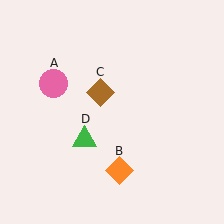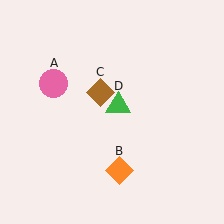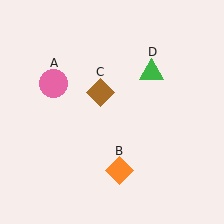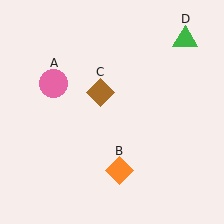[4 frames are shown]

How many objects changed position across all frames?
1 object changed position: green triangle (object D).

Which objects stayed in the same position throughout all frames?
Pink circle (object A) and orange diamond (object B) and brown diamond (object C) remained stationary.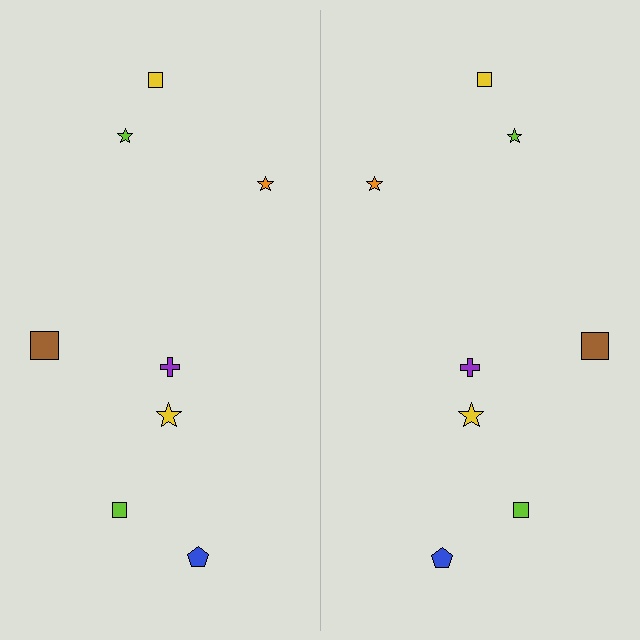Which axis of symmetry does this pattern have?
The pattern has a vertical axis of symmetry running through the center of the image.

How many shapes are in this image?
There are 16 shapes in this image.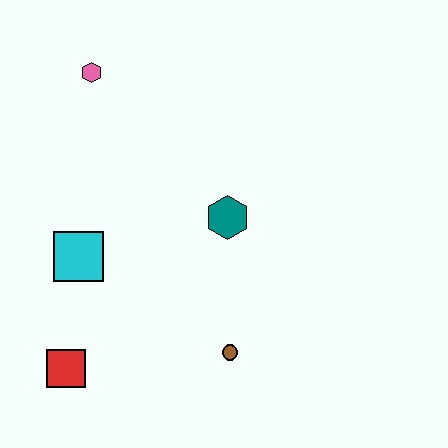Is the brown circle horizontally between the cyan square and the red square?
No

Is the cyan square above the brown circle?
Yes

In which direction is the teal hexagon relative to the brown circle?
The teal hexagon is above the brown circle.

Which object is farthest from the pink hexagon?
The brown circle is farthest from the pink hexagon.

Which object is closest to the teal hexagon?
The brown circle is closest to the teal hexagon.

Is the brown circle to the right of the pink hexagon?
Yes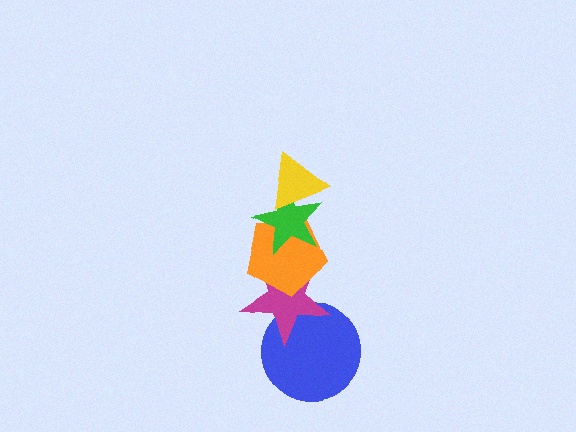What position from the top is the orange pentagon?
The orange pentagon is 3rd from the top.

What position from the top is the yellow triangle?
The yellow triangle is 1st from the top.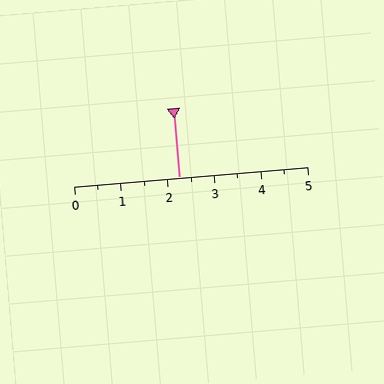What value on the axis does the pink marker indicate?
The marker indicates approximately 2.2.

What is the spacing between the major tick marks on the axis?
The major ticks are spaced 1 apart.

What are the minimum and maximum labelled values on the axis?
The axis runs from 0 to 5.